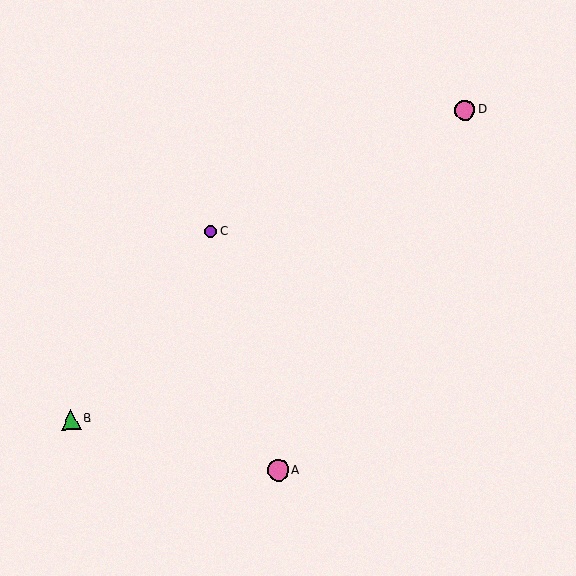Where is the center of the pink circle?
The center of the pink circle is at (465, 110).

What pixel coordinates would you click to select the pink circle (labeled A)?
Click at (278, 470) to select the pink circle A.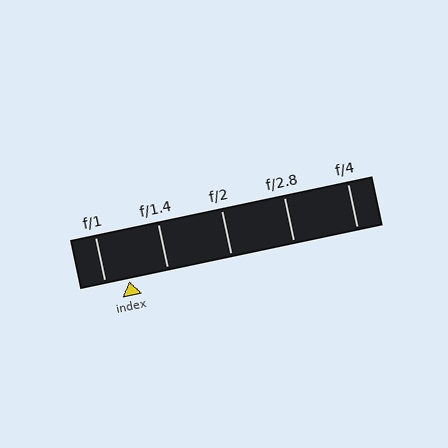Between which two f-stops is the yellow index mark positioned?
The index mark is between f/1 and f/1.4.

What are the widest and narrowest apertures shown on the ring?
The widest aperture shown is f/1 and the narrowest is f/4.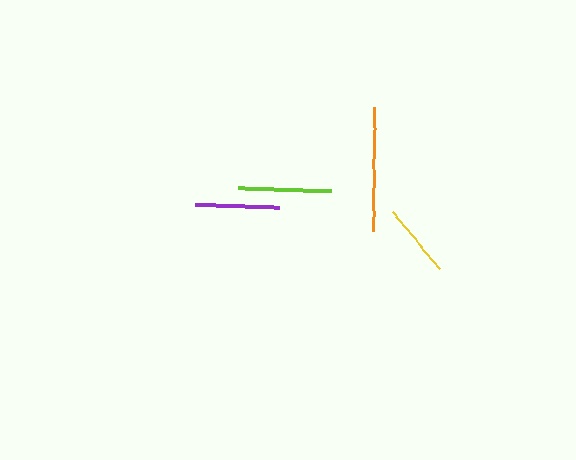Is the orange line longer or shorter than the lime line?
The orange line is longer than the lime line.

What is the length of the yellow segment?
The yellow segment is approximately 74 pixels long.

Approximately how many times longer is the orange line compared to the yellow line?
The orange line is approximately 1.7 times the length of the yellow line.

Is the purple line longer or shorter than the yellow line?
The purple line is longer than the yellow line.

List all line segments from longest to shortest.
From longest to shortest: orange, lime, purple, yellow.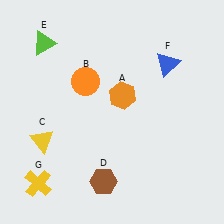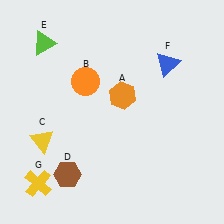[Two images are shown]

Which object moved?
The brown hexagon (D) moved left.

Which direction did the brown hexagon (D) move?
The brown hexagon (D) moved left.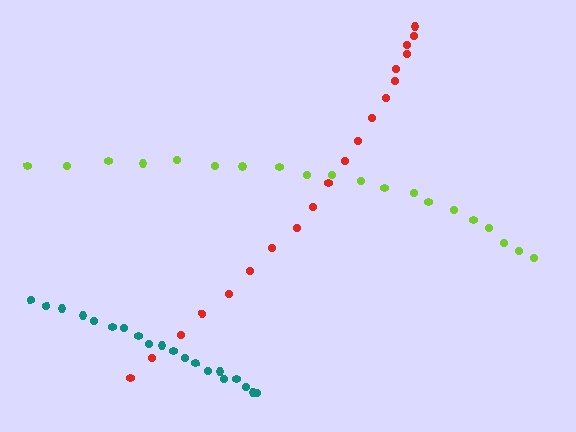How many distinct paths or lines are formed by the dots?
There are 3 distinct paths.